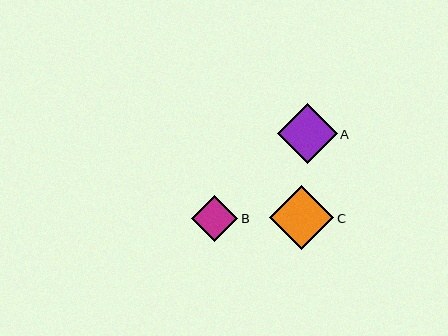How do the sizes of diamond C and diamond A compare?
Diamond C and diamond A are approximately the same size.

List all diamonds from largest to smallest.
From largest to smallest: C, A, B.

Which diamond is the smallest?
Diamond B is the smallest with a size of approximately 46 pixels.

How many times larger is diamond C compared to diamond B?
Diamond C is approximately 1.4 times the size of diamond B.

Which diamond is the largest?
Diamond C is the largest with a size of approximately 64 pixels.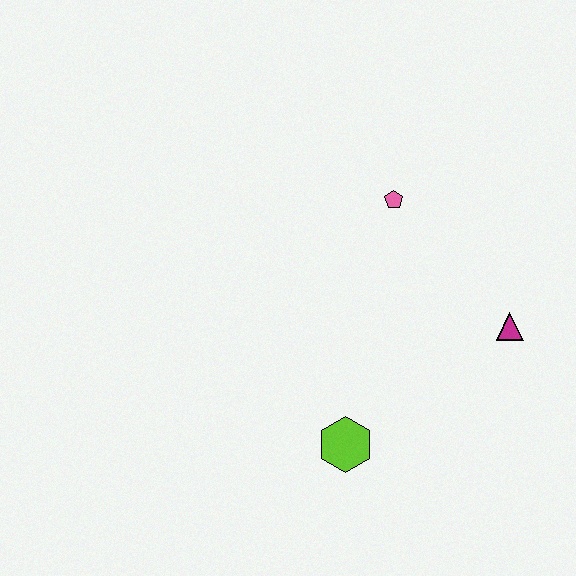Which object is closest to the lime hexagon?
The magenta triangle is closest to the lime hexagon.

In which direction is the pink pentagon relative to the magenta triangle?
The pink pentagon is above the magenta triangle.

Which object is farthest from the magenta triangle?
The lime hexagon is farthest from the magenta triangle.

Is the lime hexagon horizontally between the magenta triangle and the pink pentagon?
No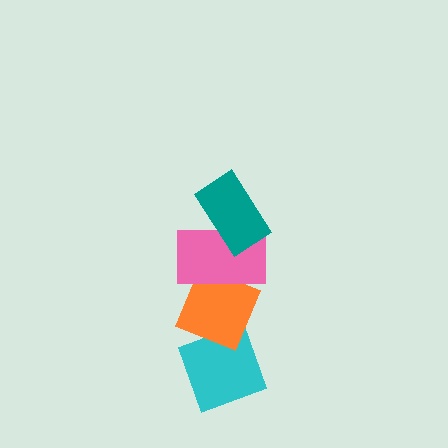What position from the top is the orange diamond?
The orange diamond is 3rd from the top.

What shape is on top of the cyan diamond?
The orange diamond is on top of the cyan diamond.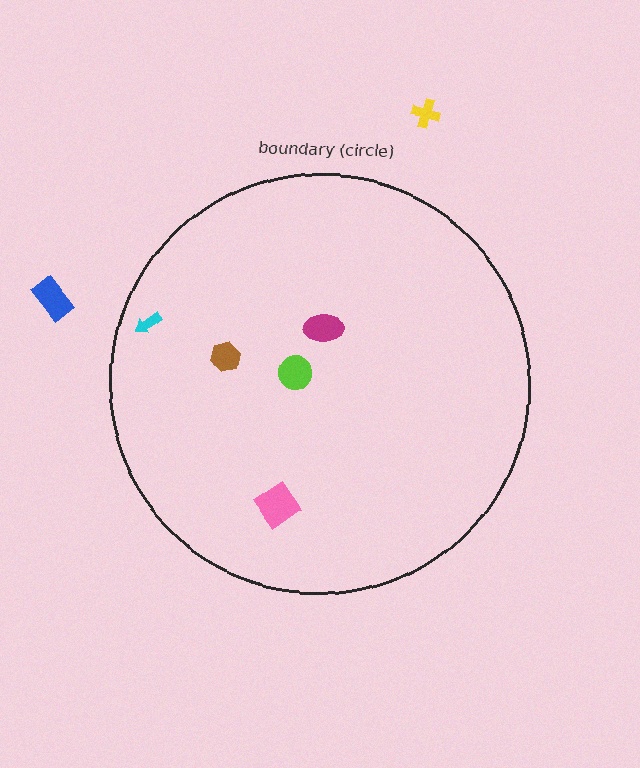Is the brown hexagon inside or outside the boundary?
Inside.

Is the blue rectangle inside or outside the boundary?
Outside.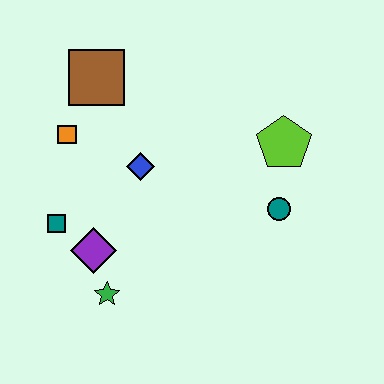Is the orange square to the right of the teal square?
Yes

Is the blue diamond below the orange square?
Yes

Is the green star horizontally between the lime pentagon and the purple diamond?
Yes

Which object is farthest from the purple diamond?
The lime pentagon is farthest from the purple diamond.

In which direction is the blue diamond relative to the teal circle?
The blue diamond is to the left of the teal circle.